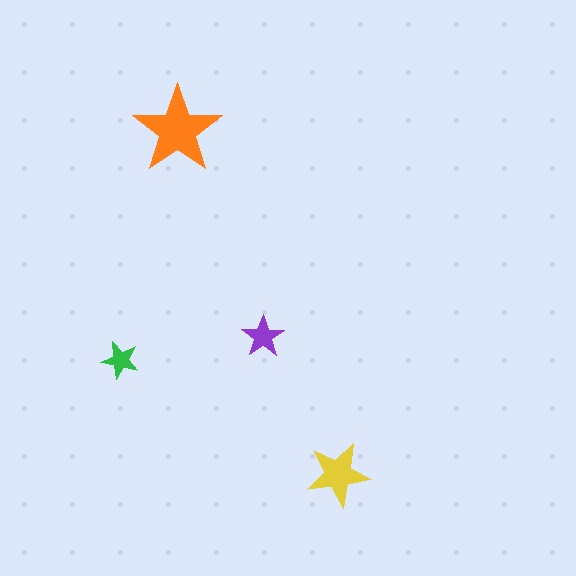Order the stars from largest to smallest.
the orange one, the yellow one, the purple one, the green one.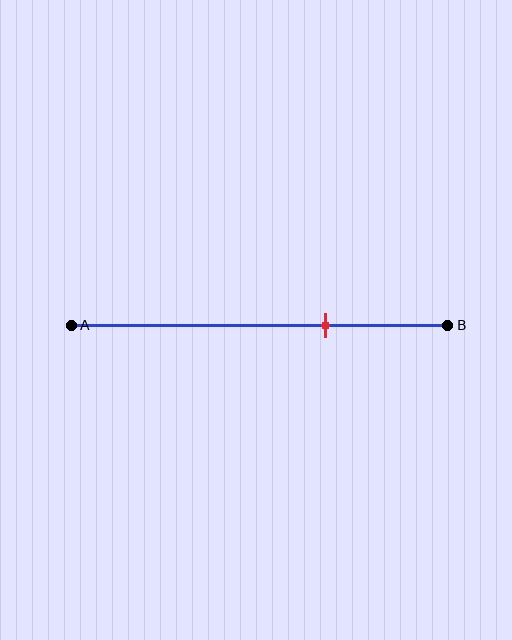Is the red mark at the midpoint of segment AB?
No, the mark is at about 65% from A, not at the 50% midpoint.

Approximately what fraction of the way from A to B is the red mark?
The red mark is approximately 65% of the way from A to B.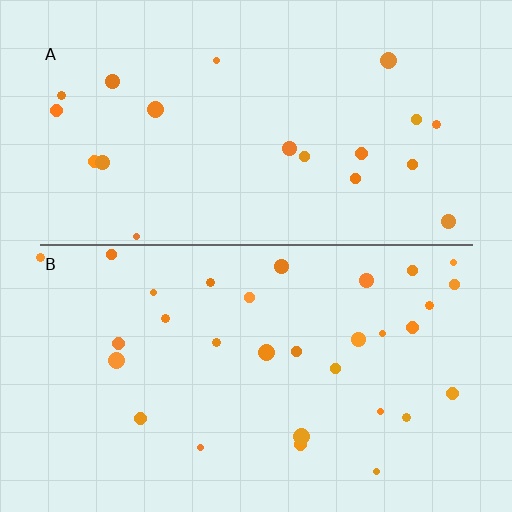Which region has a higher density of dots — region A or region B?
B (the bottom).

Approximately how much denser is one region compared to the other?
Approximately 1.5× — region B over region A.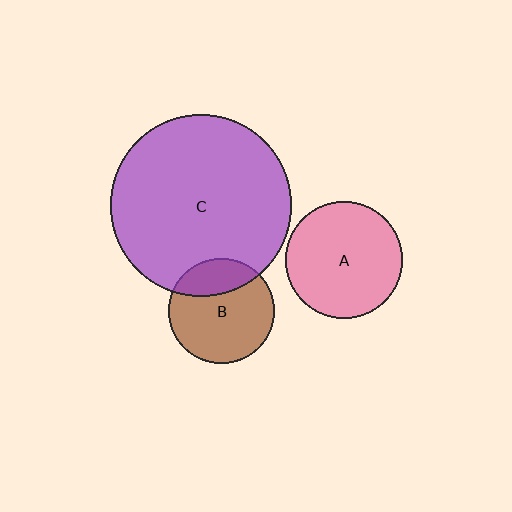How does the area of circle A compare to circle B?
Approximately 1.2 times.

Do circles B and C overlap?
Yes.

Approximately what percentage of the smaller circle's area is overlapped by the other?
Approximately 25%.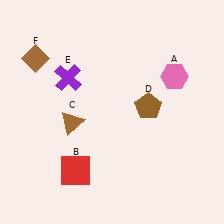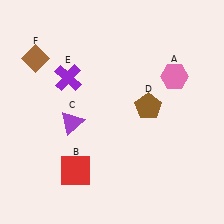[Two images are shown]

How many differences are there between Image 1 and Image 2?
There is 1 difference between the two images.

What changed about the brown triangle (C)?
In Image 1, C is brown. In Image 2, it changed to purple.